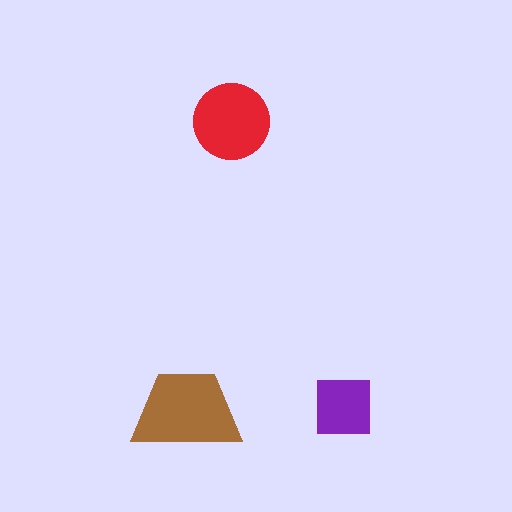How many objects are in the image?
There are 3 objects in the image.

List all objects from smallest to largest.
The purple square, the red circle, the brown trapezoid.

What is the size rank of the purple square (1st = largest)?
3rd.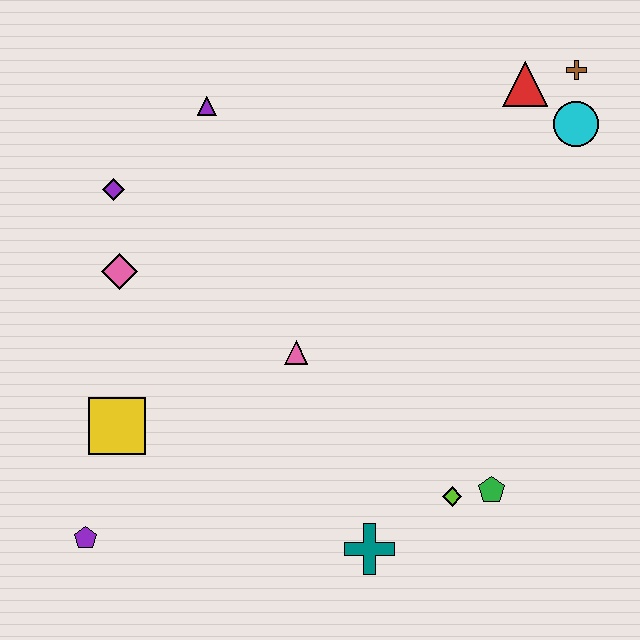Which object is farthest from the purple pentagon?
The brown cross is farthest from the purple pentagon.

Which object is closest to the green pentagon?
The lime diamond is closest to the green pentagon.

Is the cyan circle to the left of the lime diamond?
No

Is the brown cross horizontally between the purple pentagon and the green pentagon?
No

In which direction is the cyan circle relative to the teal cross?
The cyan circle is above the teal cross.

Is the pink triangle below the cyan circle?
Yes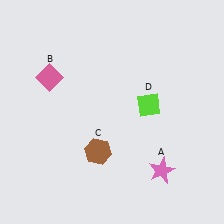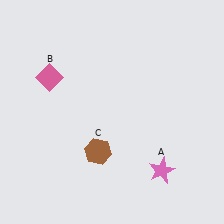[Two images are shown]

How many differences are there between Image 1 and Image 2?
There is 1 difference between the two images.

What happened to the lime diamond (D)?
The lime diamond (D) was removed in Image 2. It was in the top-right area of Image 1.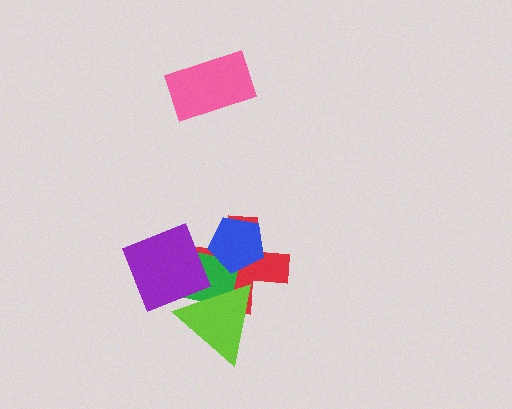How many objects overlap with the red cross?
4 objects overlap with the red cross.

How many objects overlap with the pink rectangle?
0 objects overlap with the pink rectangle.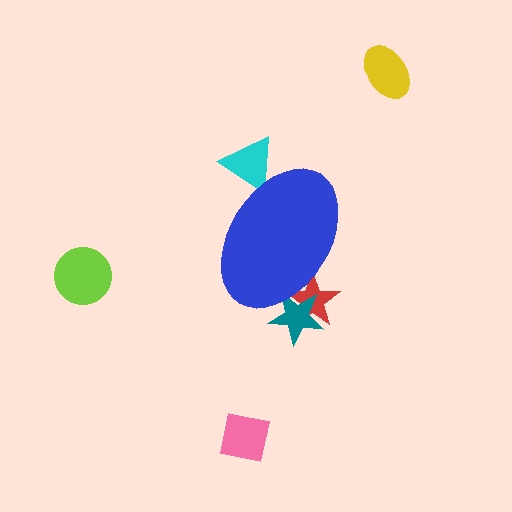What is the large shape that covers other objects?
A blue ellipse.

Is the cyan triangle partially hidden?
Yes, the cyan triangle is partially hidden behind the blue ellipse.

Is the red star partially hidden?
Yes, the red star is partially hidden behind the blue ellipse.